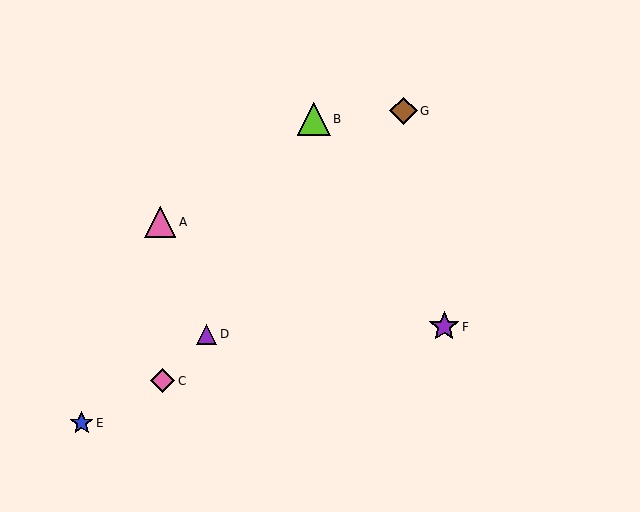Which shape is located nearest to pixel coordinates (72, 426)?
The blue star (labeled E) at (82, 423) is nearest to that location.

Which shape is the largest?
The lime triangle (labeled B) is the largest.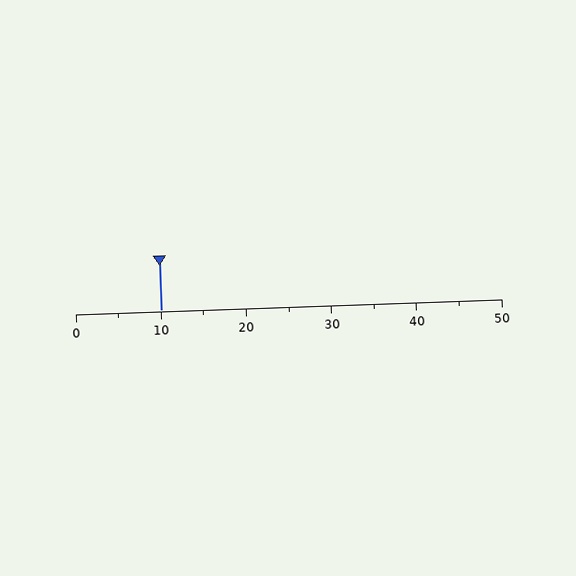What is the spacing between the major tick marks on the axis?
The major ticks are spaced 10 apart.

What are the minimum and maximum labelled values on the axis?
The axis runs from 0 to 50.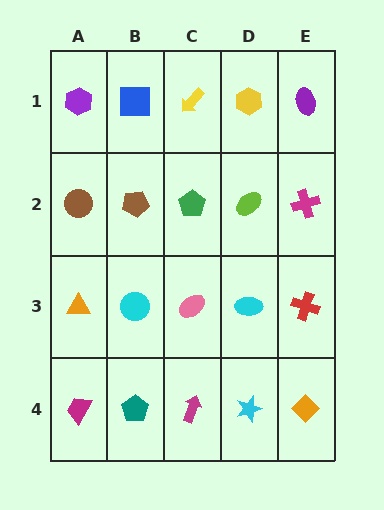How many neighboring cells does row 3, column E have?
3.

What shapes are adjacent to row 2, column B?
A blue square (row 1, column B), a cyan circle (row 3, column B), a brown circle (row 2, column A), a green pentagon (row 2, column C).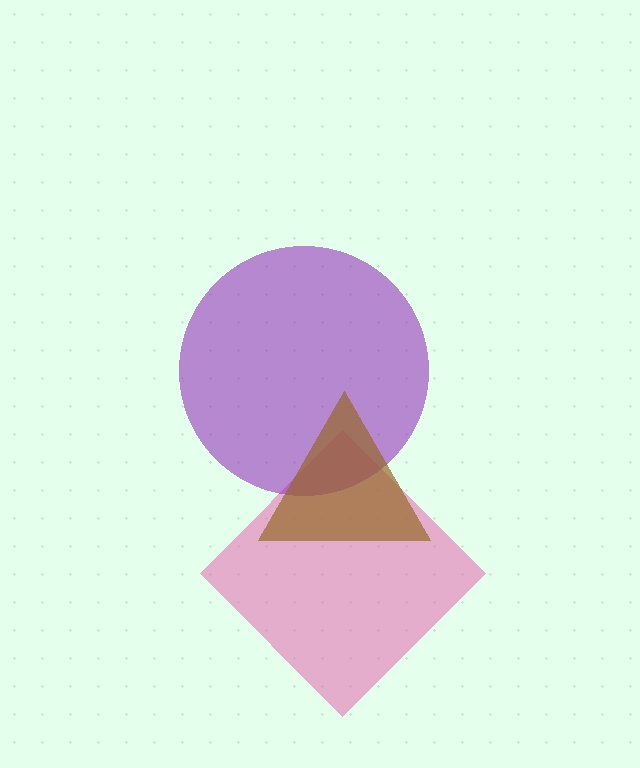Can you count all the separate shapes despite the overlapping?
Yes, there are 3 separate shapes.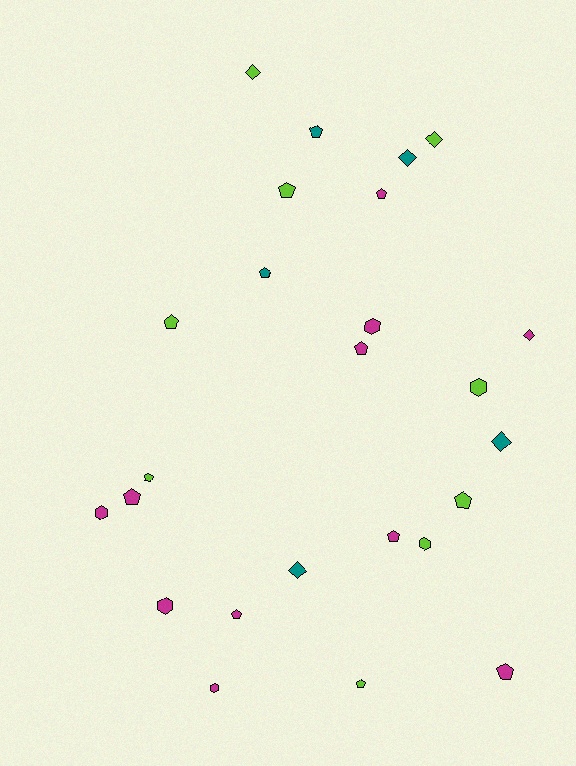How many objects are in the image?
There are 25 objects.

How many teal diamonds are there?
There are 3 teal diamonds.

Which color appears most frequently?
Magenta, with 11 objects.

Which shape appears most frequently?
Pentagon, with 13 objects.